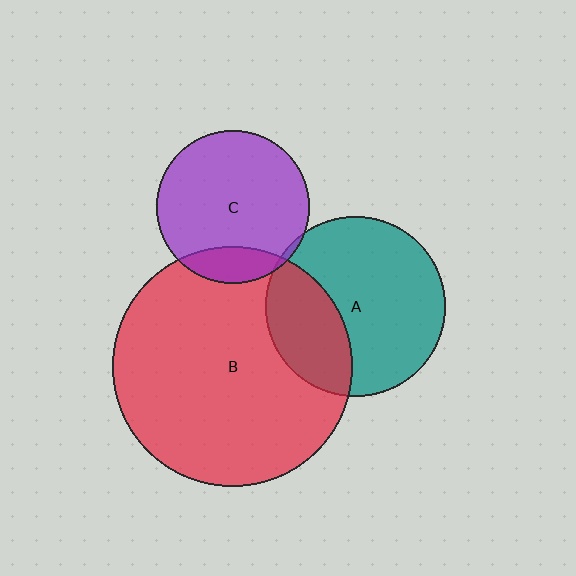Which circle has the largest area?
Circle B (red).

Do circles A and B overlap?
Yes.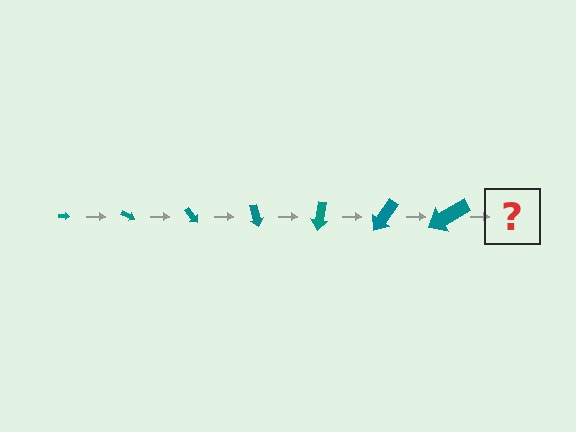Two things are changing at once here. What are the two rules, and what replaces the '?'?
The two rules are that the arrow grows larger each step and it rotates 25 degrees each step. The '?' should be an arrow, larger than the previous one and rotated 175 degrees from the start.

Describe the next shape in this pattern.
It should be an arrow, larger than the previous one and rotated 175 degrees from the start.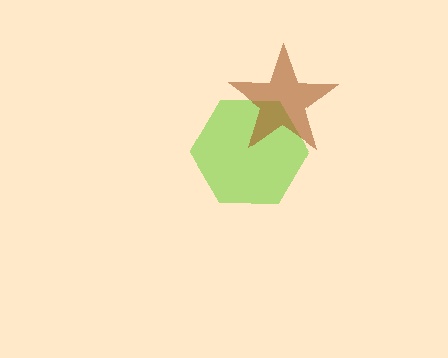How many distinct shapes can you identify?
There are 2 distinct shapes: a lime hexagon, a brown star.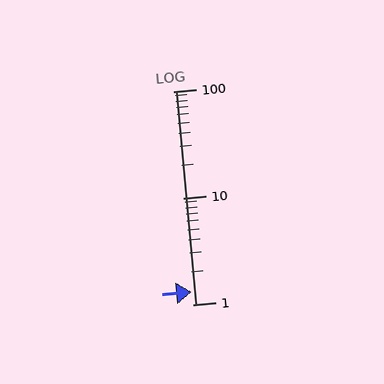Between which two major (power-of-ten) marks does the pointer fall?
The pointer is between 1 and 10.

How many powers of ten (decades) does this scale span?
The scale spans 2 decades, from 1 to 100.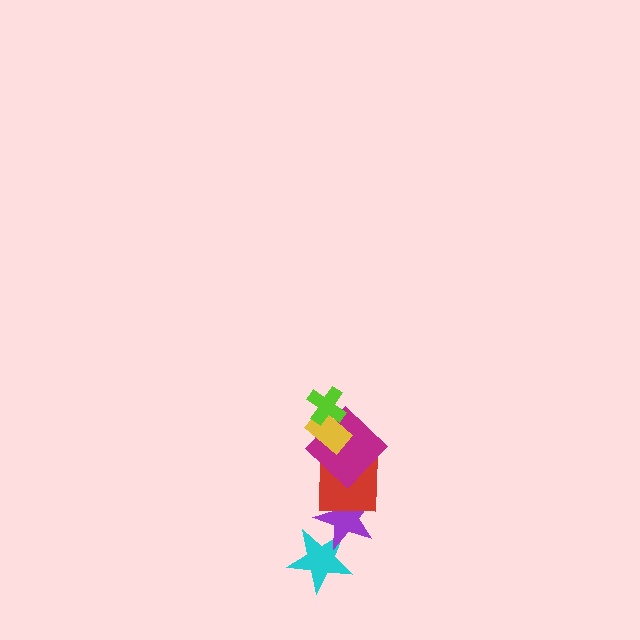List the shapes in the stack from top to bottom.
From top to bottom: the lime cross, the yellow rectangle, the magenta diamond, the red square, the purple star, the cyan star.